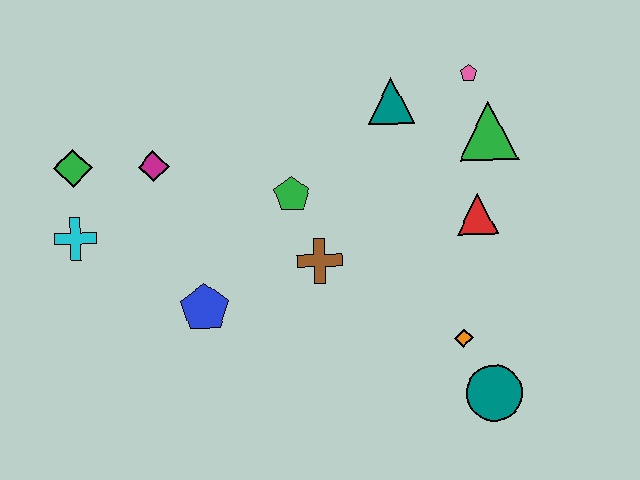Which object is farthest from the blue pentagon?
The pink pentagon is farthest from the blue pentagon.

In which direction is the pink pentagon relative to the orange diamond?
The pink pentagon is above the orange diamond.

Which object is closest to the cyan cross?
The green diamond is closest to the cyan cross.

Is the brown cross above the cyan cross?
No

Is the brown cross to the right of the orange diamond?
No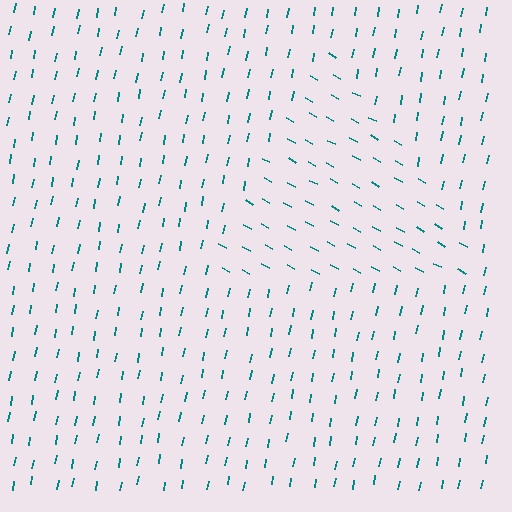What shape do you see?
I see a triangle.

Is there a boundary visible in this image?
Yes, there is a texture boundary formed by a change in line orientation.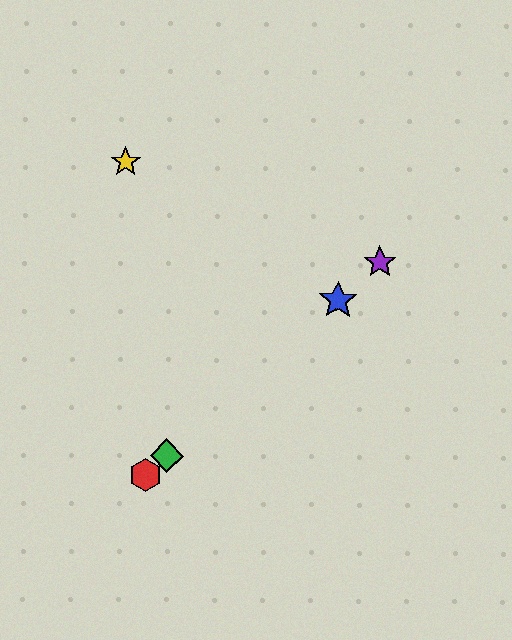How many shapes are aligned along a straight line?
4 shapes (the red hexagon, the blue star, the green diamond, the purple star) are aligned along a straight line.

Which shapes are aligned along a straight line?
The red hexagon, the blue star, the green diamond, the purple star are aligned along a straight line.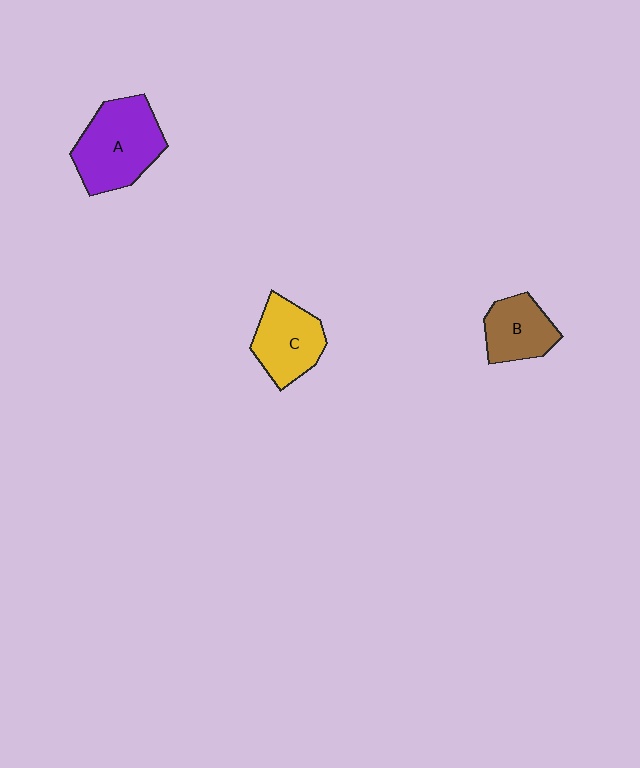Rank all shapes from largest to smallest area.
From largest to smallest: A (purple), C (yellow), B (brown).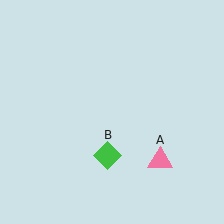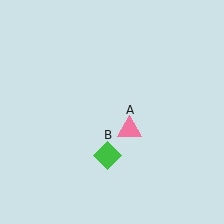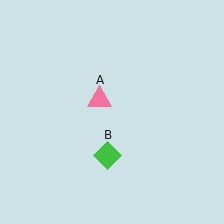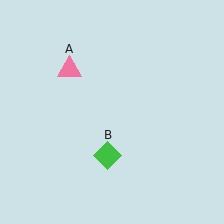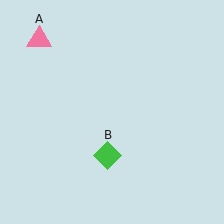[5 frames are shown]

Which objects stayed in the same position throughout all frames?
Green diamond (object B) remained stationary.